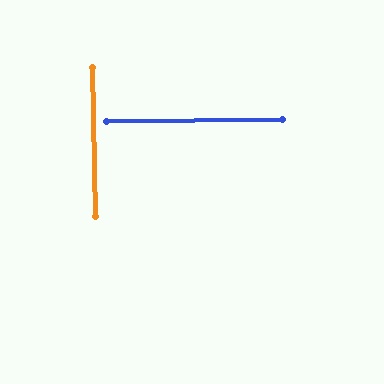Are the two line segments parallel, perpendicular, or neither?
Perpendicular — they meet at approximately 90°.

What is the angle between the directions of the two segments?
Approximately 90 degrees.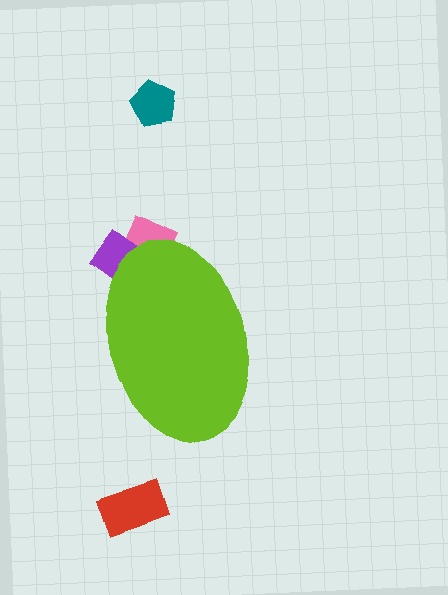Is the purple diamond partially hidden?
Yes, the purple diamond is partially hidden behind the lime ellipse.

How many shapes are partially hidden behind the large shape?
2 shapes are partially hidden.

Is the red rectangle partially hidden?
No, the red rectangle is fully visible.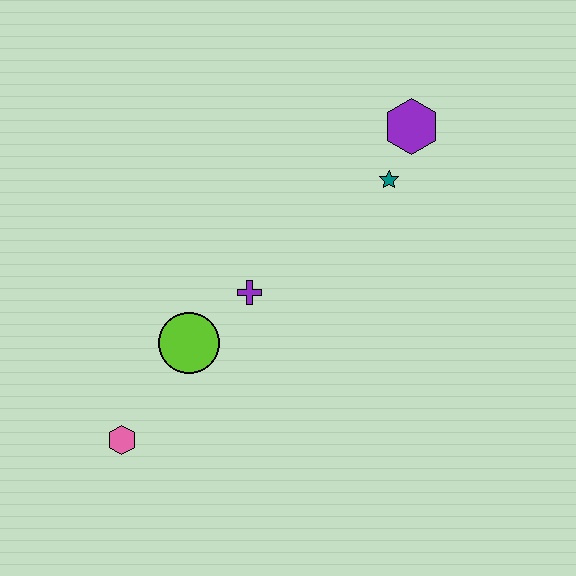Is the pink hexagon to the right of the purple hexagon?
No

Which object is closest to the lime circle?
The purple cross is closest to the lime circle.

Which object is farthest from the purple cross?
The purple hexagon is farthest from the purple cross.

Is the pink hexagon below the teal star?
Yes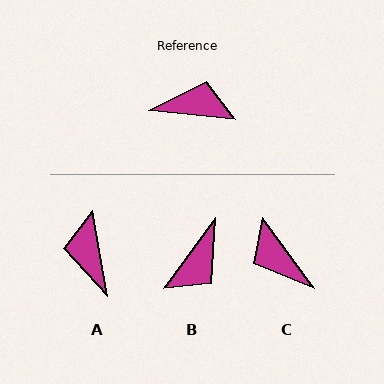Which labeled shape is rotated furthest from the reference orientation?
C, about 131 degrees away.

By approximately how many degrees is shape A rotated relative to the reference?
Approximately 105 degrees counter-clockwise.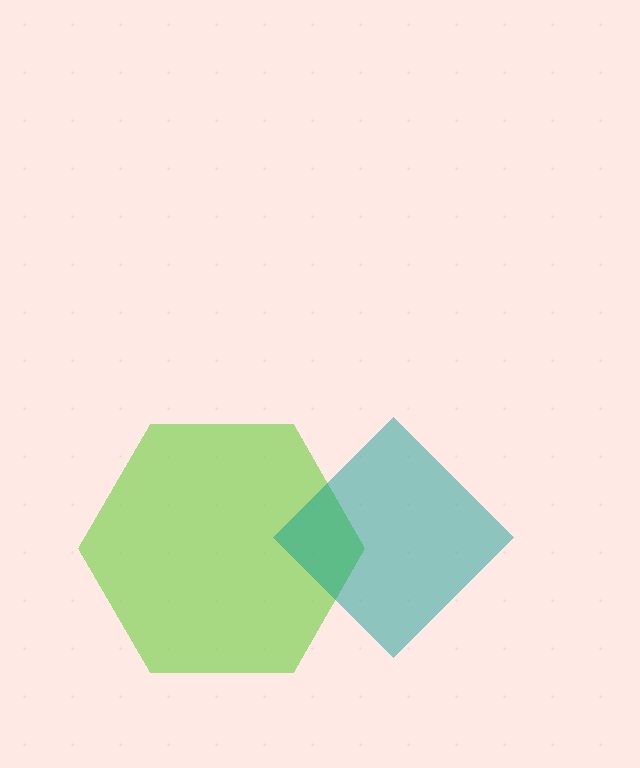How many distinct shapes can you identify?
There are 2 distinct shapes: a lime hexagon, a teal diamond.